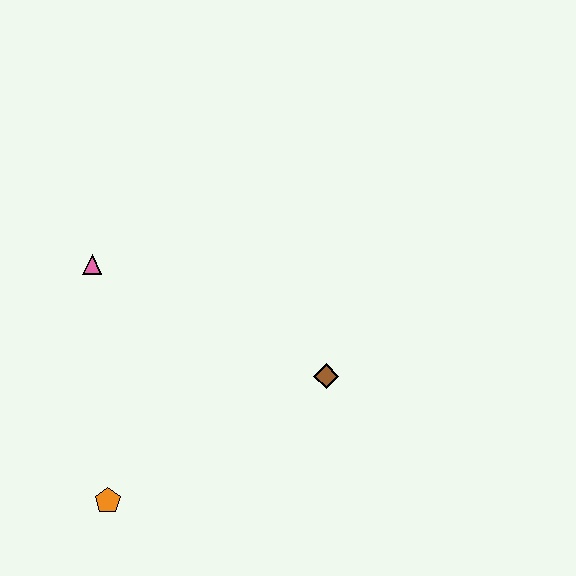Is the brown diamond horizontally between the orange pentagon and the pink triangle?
No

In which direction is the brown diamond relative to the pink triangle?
The brown diamond is to the right of the pink triangle.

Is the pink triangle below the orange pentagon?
No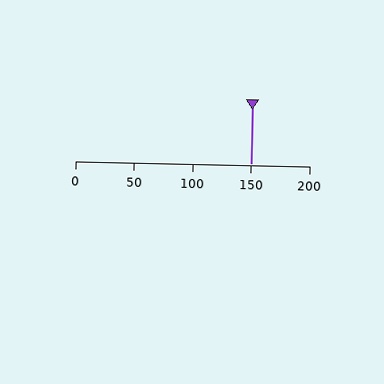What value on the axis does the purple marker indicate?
The marker indicates approximately 150.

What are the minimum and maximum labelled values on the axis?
The axis runs from 0 to 200.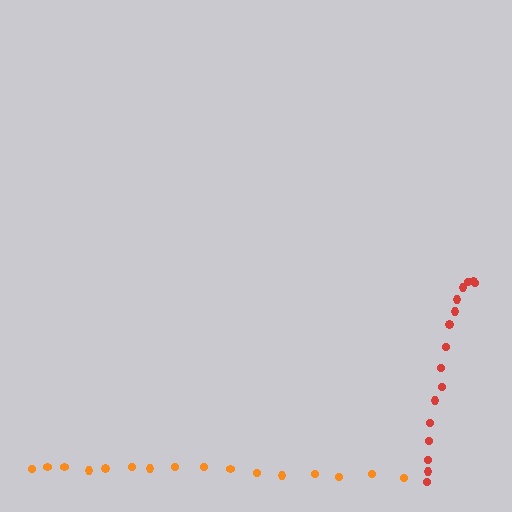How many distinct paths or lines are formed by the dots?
There are 2 distinct paths.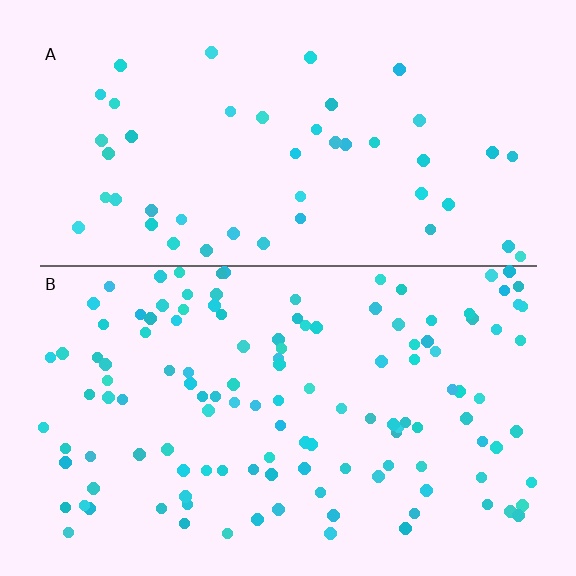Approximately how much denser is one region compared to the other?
Approximately 2.7× — region B over region A.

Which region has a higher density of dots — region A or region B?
B (the bottom).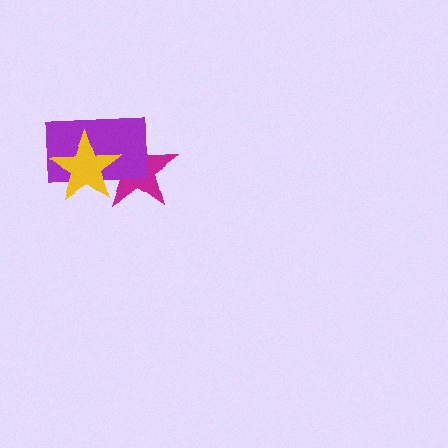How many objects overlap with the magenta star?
2 objects overlap with the magenta star.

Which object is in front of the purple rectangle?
The yellow star is in front of the purple rectangle.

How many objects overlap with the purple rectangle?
2 objects overlap with the purple rectangle.